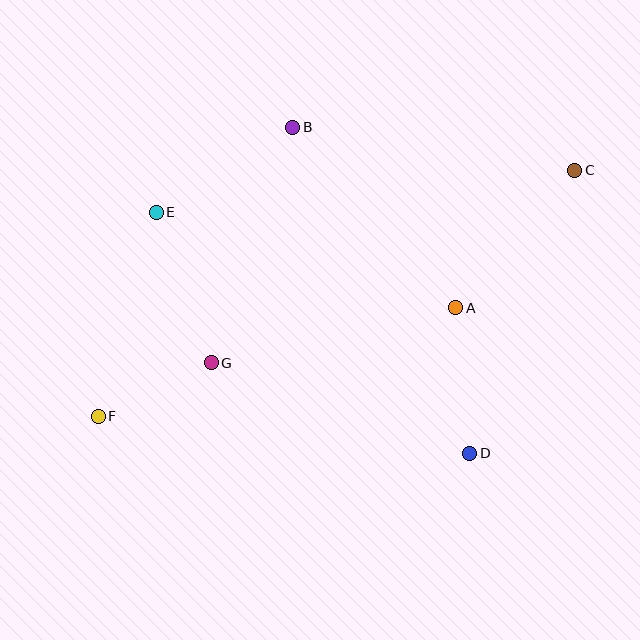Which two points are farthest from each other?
Points C and F are farthest from each other.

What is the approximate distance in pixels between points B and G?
The distance between B and G is approximately 249 pixels.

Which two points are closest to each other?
Points F and G are closest to each other.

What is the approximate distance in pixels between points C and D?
The distance between C and D is approximately 302 pixels.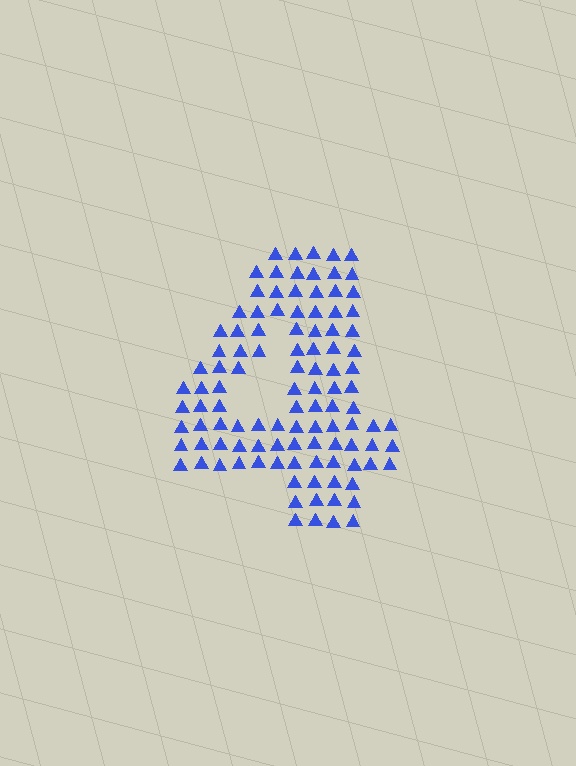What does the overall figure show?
The overall figure shows the digit 4.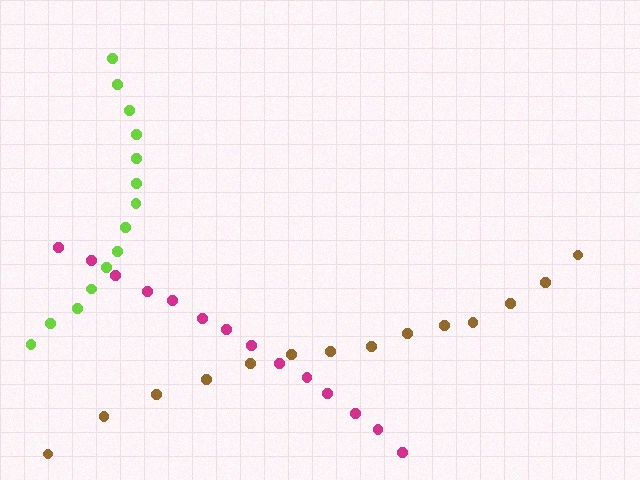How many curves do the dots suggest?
There are 3 distinct paths.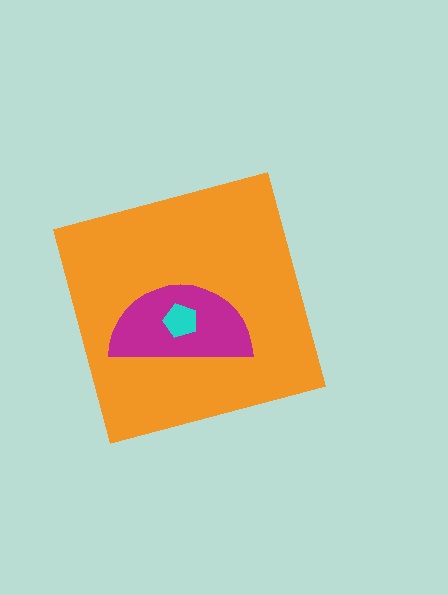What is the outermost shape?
The orange square.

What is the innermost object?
The cyan pentagon.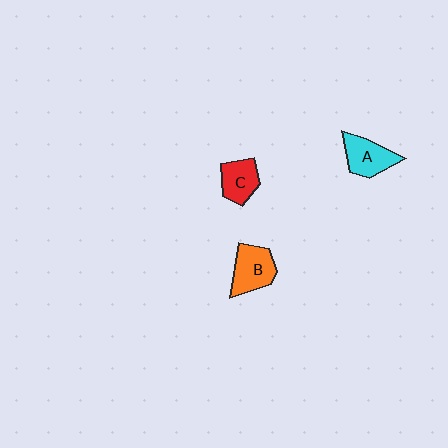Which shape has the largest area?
Shape B (orange).